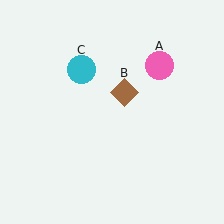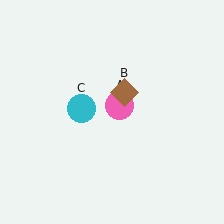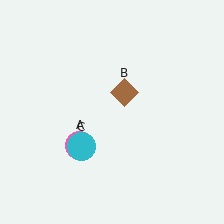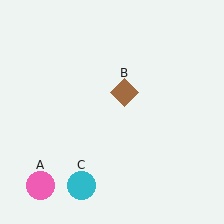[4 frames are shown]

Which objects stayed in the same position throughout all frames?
Brown diamond (object B) remained stationary.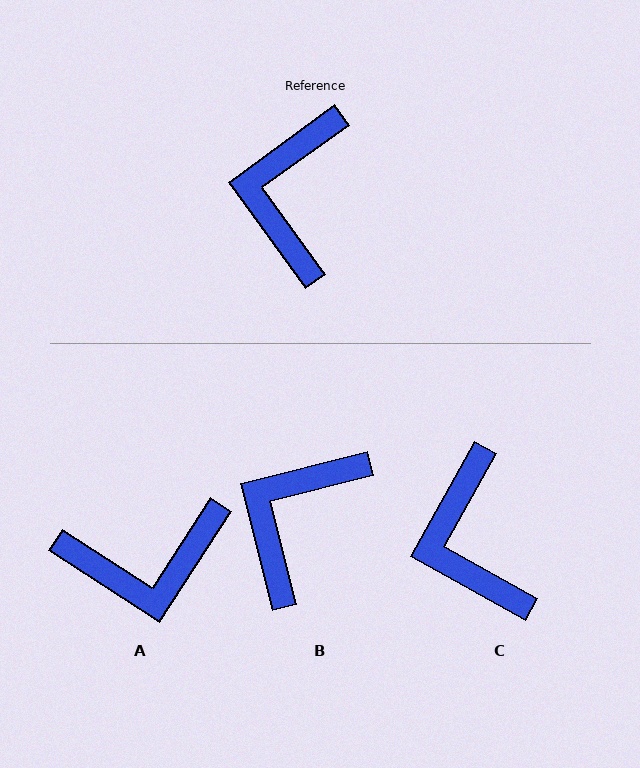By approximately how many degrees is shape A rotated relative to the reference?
Approximately 111 degrees counter-clockwise.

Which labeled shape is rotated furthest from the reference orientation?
A, about 111 degrees away.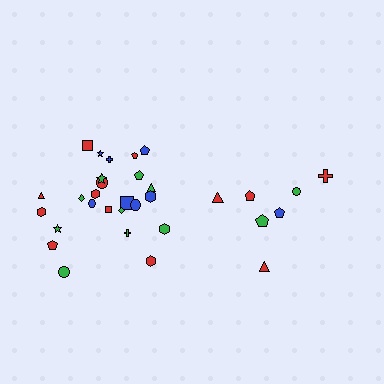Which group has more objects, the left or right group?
The left group.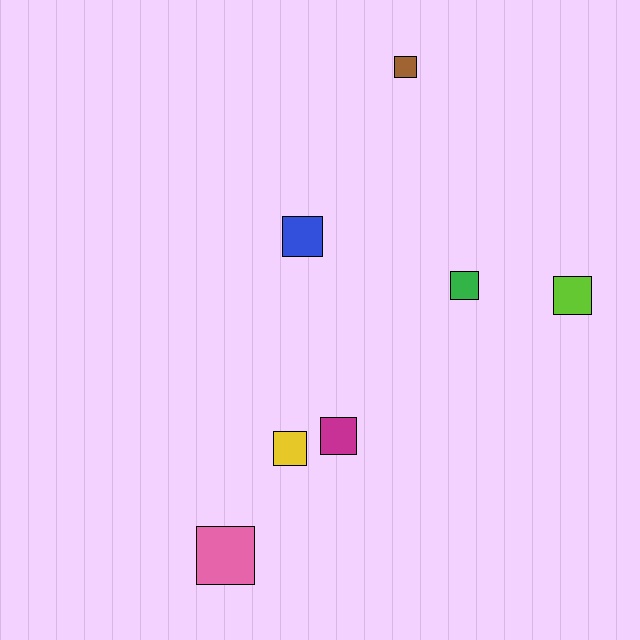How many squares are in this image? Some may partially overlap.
There are 7 squares.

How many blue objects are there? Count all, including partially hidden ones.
There is 1 blue object.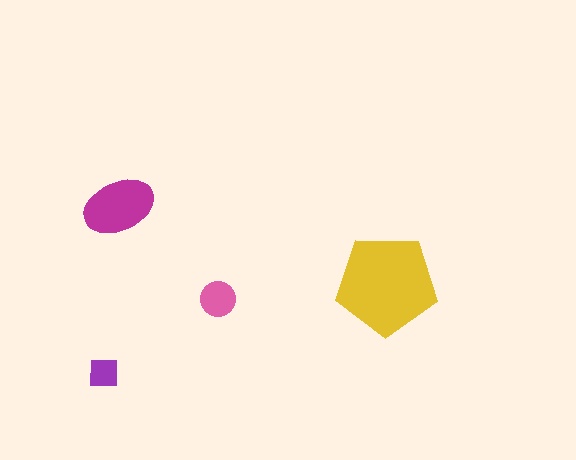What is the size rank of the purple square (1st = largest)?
4th.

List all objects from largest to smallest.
The yellow pentagon, the magenta ellipse, the pink circle, the purple square.